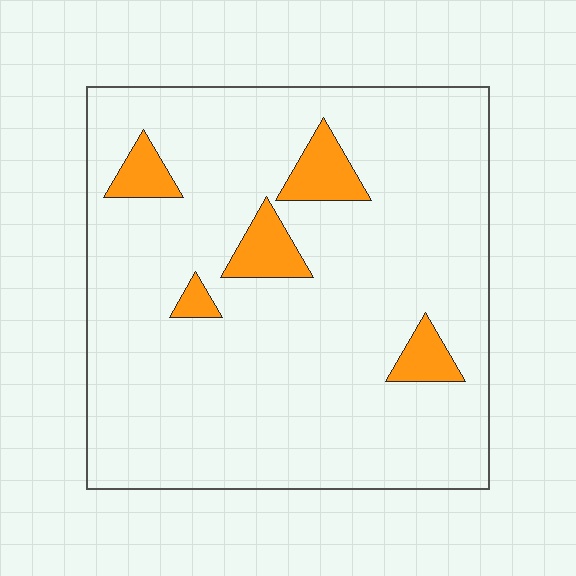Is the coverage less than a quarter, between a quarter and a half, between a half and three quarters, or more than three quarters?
Less than a quarter.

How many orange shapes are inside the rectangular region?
5.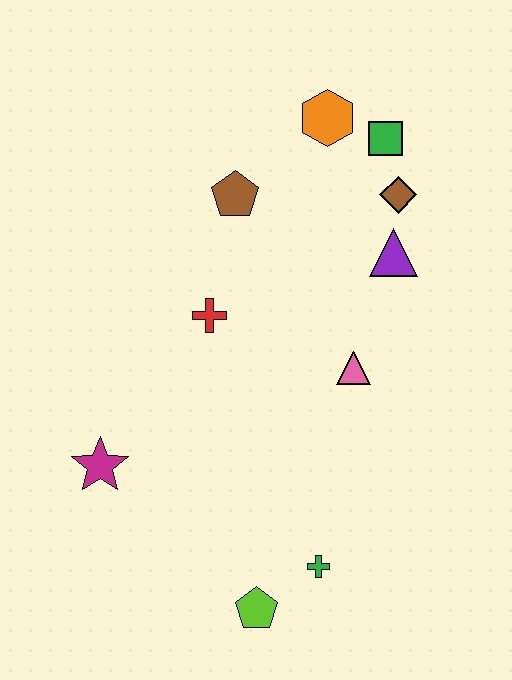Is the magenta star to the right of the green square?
No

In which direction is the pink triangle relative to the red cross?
The pink triangle is to the right of the red cross.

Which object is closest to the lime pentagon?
The green cross is closest to the lime pentagon.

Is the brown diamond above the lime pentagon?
Yes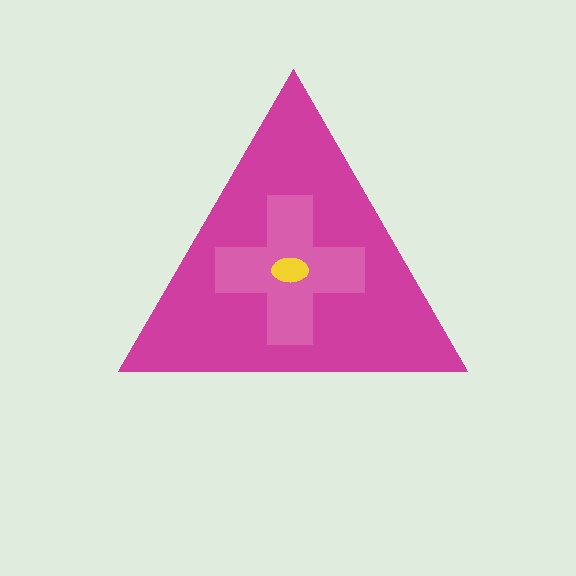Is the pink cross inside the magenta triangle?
Yes.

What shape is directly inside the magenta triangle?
The pink cross.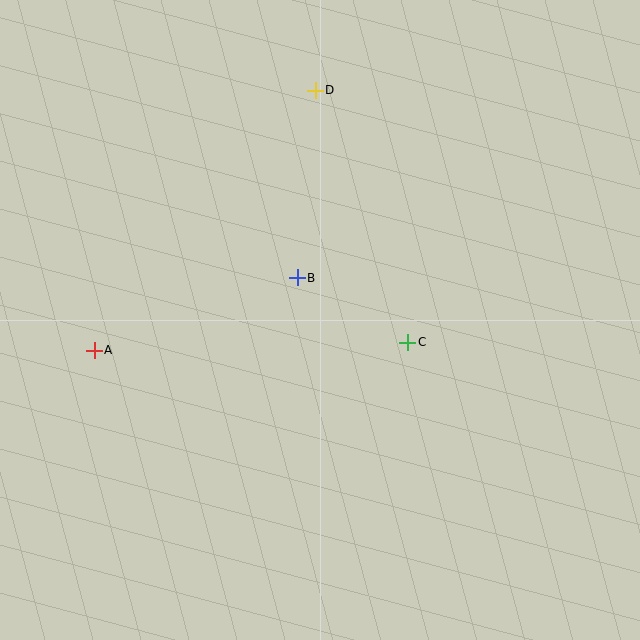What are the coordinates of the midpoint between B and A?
The midpoint between B and A is at (196, 314).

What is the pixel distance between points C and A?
The distance between C and A is 314 pixels.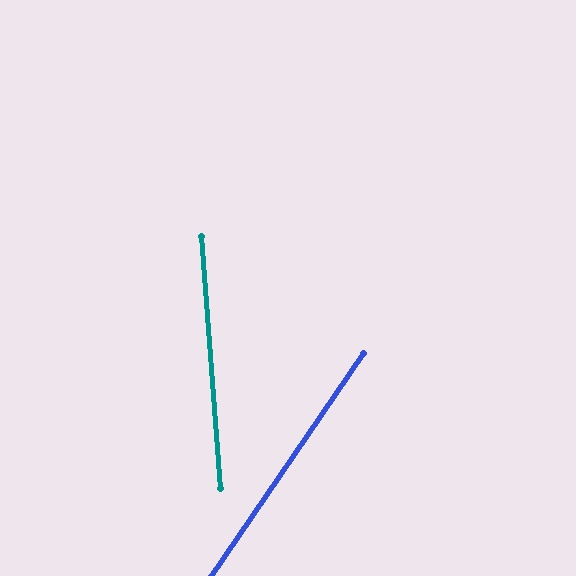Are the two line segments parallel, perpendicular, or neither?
Neither parallel nor perpendicular — they differ by about 39°.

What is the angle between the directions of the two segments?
Approximately 39 degrees.